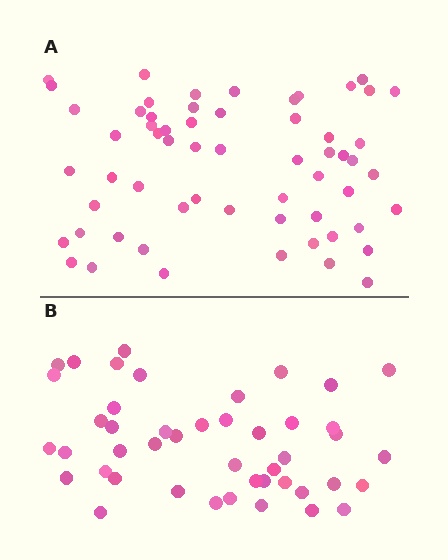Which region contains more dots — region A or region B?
Region A (the top region) has more dots.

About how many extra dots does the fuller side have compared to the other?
Region A has approximately 15 more dots than region B.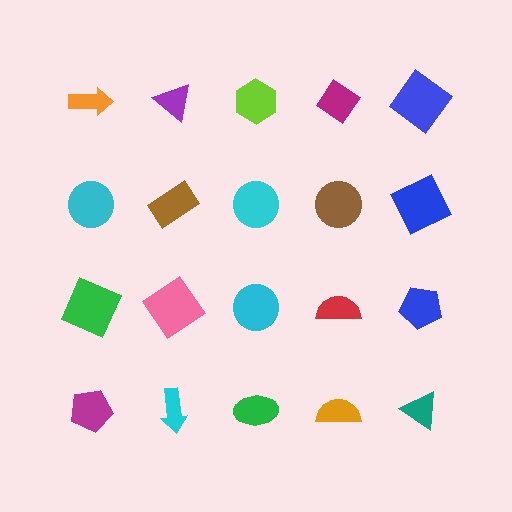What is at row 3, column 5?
A blue pentagon.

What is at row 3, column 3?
A cyan circle.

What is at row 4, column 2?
A cyan arrow.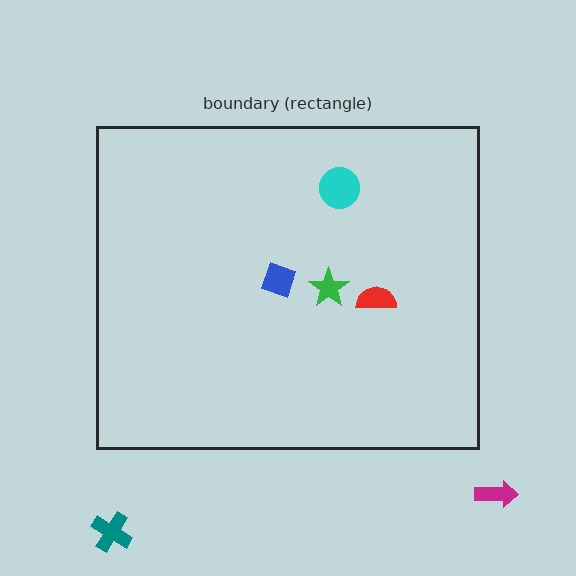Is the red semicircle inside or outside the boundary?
Inside.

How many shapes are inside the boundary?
4 inside, 2 outside.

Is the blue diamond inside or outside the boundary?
Inside.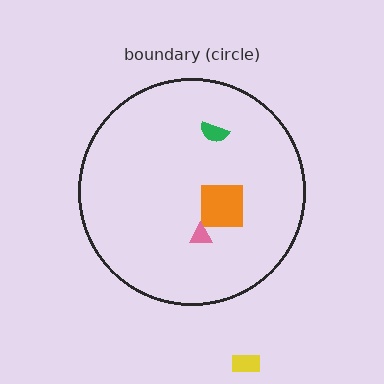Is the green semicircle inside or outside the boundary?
Inside.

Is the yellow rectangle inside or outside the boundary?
Outside.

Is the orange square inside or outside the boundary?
Inside.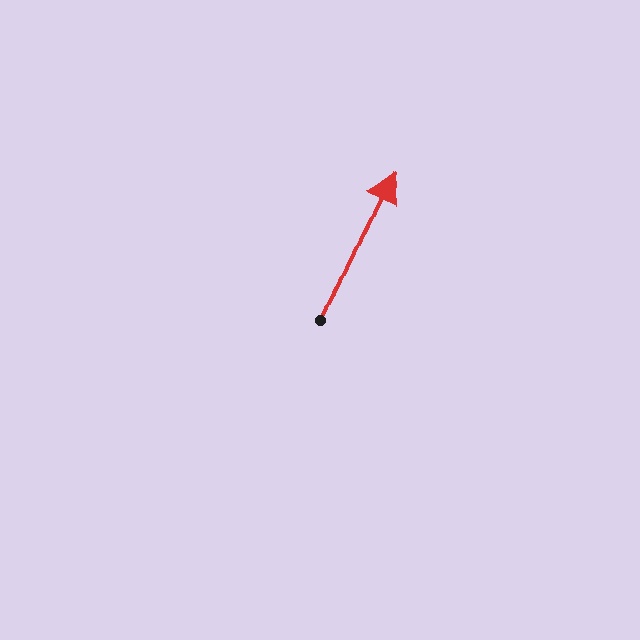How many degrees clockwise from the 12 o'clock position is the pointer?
Approximately 25 degrees.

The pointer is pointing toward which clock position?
Roughly 1 o'clock.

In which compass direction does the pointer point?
Northeast.